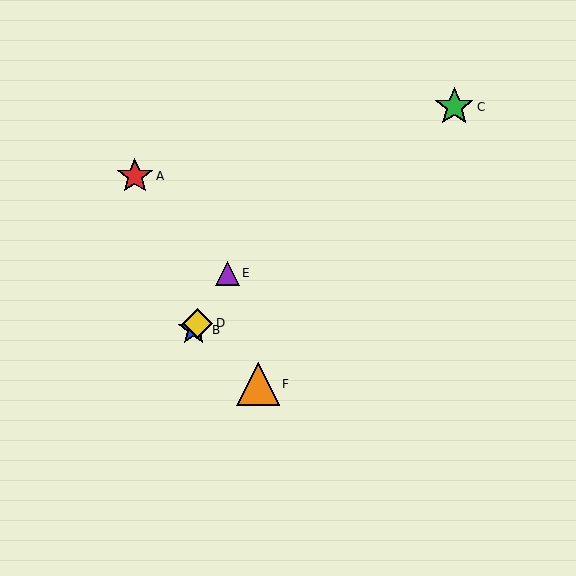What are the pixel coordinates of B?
Object B is at (194, 330).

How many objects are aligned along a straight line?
3 objects (B, D, E) are aligned along a straight line.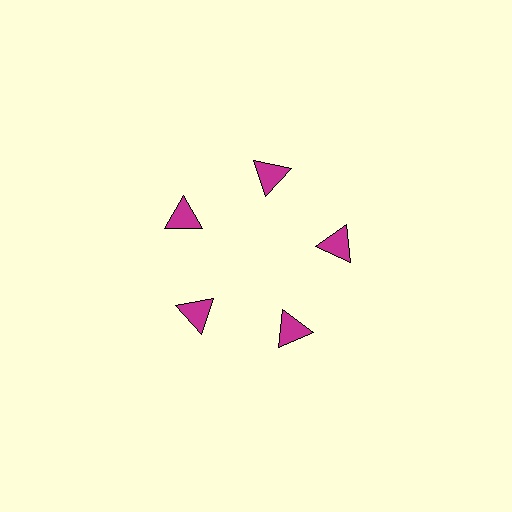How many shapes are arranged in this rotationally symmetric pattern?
There are 5 shapes, arranged in 5 groups of 1.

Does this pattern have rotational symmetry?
Yes, this pattern has 5-fold rotational symmetry. It looks the same after rotating 72 degrees around the center.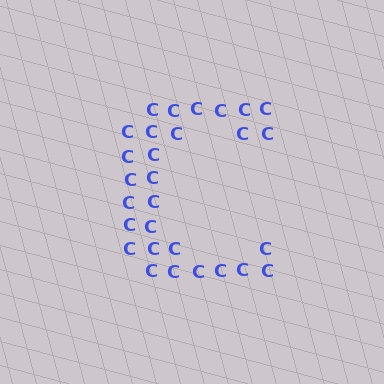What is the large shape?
The large shape is the letter C.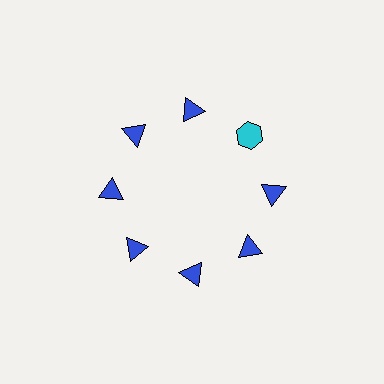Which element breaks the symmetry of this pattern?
The cyan hexagon at roughly the 2 o'clock position breaks the symmetry. All other shapes are blue triangles.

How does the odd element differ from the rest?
It differs in both color (cyan instead of blue) and shape (hexagon instead of triangle).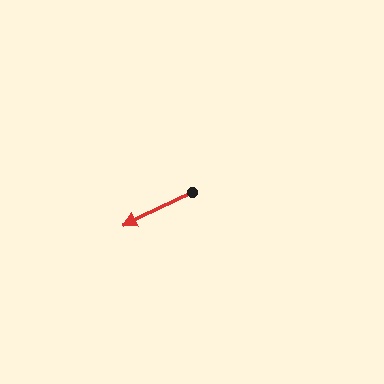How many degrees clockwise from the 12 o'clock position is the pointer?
Approximately 244 degrees.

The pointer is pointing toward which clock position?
Roughly 8 o'clock.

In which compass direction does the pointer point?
Southwest.